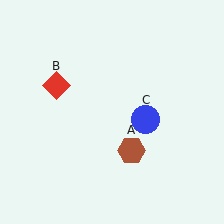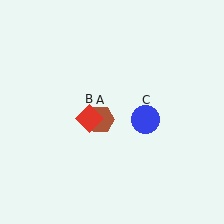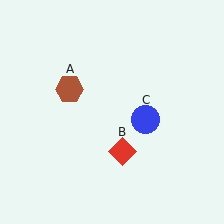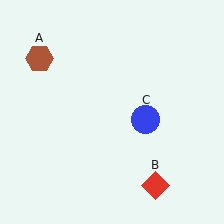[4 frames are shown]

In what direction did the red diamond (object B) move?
The red diamond (object B) moved down and to the right.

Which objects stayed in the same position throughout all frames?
Blue circle (object C) remained stationary.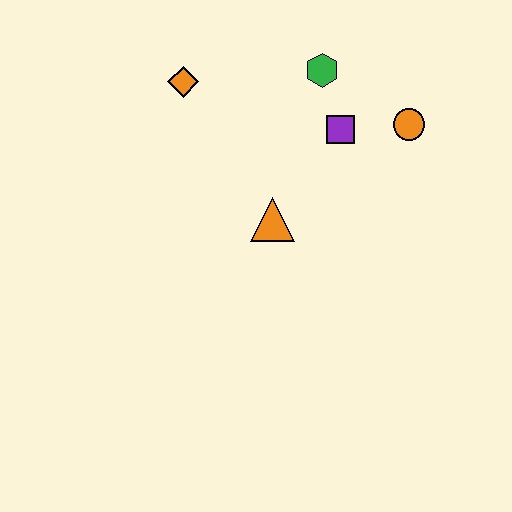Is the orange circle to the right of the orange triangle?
Yes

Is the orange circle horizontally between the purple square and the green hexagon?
No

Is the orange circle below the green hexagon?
Yes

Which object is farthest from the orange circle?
The orange diamond is farthest from the orange circle.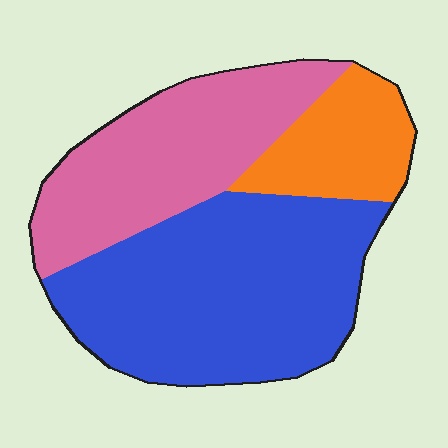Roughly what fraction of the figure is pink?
Pink takes up about one third (1/3) of the figure.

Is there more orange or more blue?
Blue.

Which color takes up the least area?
Orange, at roughly 15%.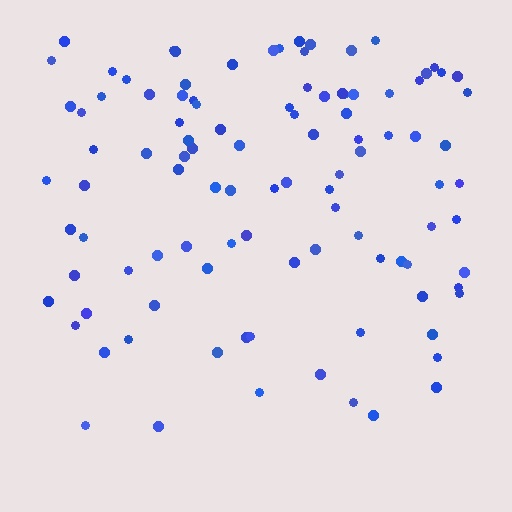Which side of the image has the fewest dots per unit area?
The bottom.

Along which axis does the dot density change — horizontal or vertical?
Vertical.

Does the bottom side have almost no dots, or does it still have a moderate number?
Still a moderate number, just noticeably fewer than the top.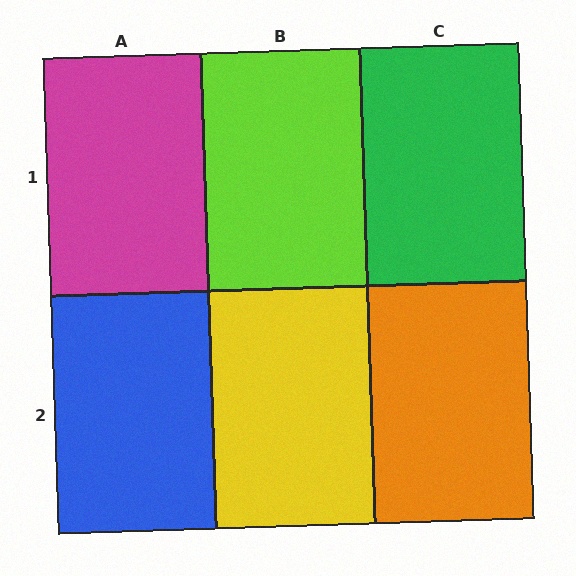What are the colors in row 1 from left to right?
Magenta, lime, green.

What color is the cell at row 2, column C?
Orange.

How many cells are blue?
1 cell is blue.